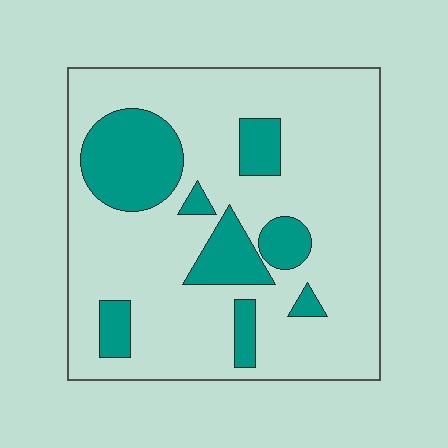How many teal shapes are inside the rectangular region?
8.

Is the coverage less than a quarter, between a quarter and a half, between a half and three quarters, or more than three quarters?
Less than a quarter.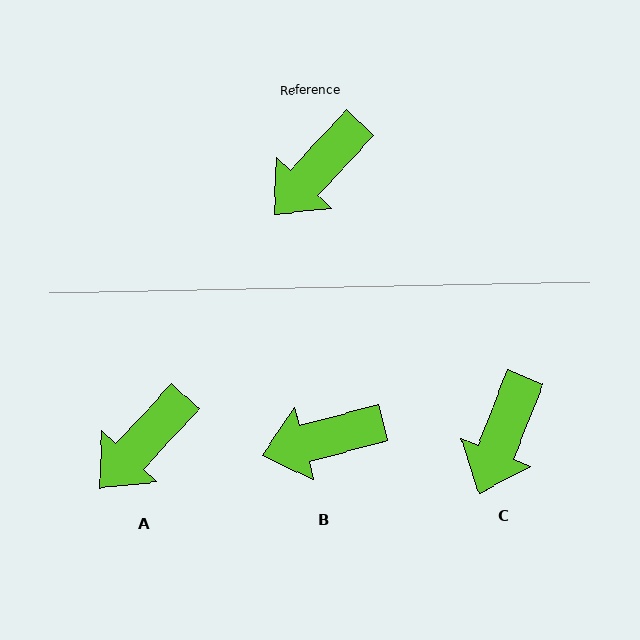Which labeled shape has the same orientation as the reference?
A.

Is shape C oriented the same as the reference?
No, it is off by about 21 degrees.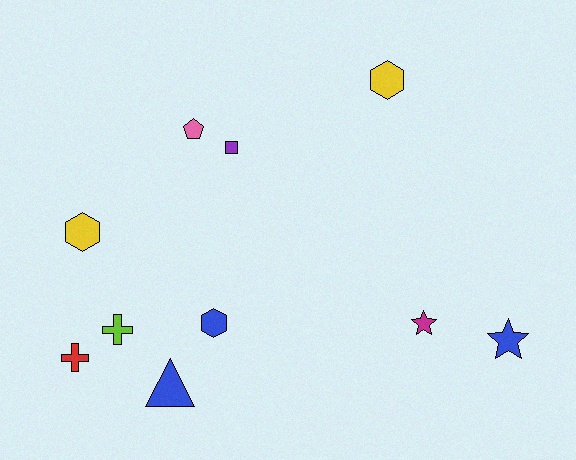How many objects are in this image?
There are 10 objects.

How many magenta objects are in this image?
There is 1 magenta object.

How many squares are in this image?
There is 1 square.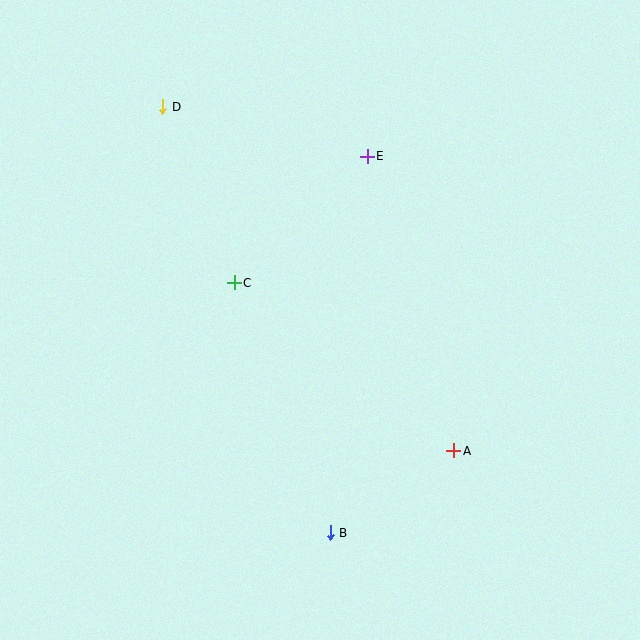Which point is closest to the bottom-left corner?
Point B is closest to the bottom-left corner.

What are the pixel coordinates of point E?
Point E is at (367, 156).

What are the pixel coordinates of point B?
Point B is at (330, 533).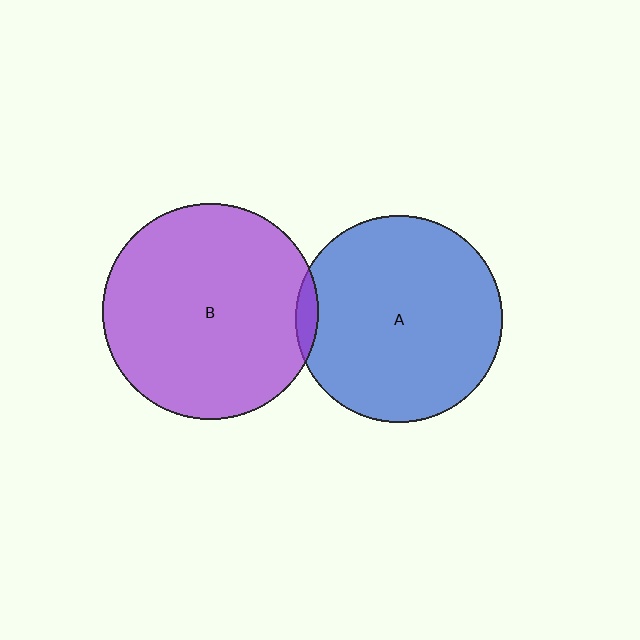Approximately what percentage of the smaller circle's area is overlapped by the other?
Approximately 5%.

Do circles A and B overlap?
Yes.